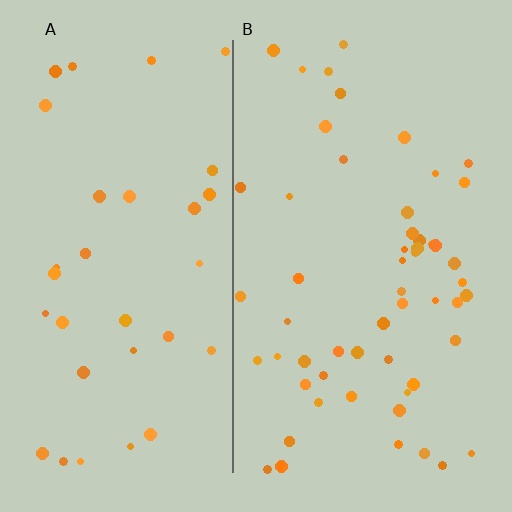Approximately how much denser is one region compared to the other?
Approximately 1.7× — region B over region A.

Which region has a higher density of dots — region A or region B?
B (the right).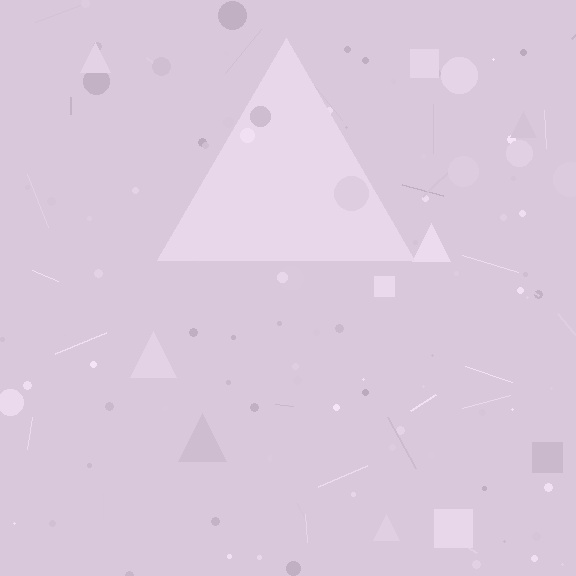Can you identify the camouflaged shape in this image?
The camouflaged shape is a triangle.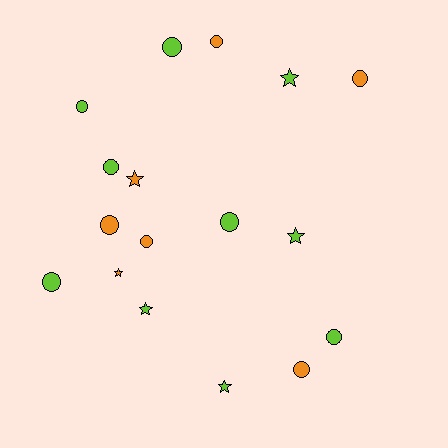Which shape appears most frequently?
Circle, with 11 objects.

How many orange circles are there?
There are 5 orange circles.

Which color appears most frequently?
Lime, with 10 objects.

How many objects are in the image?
There are 17 objects.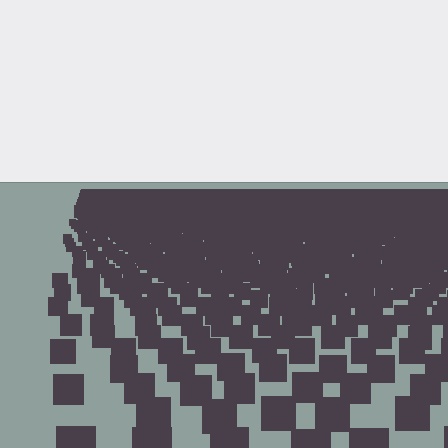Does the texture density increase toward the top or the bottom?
Density increases toward the top.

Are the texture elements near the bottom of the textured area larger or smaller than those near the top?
Larger. Near the bottom, elements are closer to the viewer and appear at a bigger on-screen size.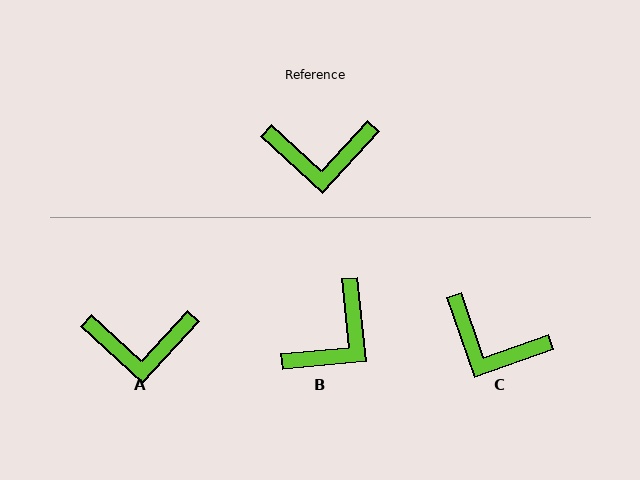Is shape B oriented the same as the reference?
No, it is off by about 48 degrees.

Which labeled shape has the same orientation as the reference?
A.